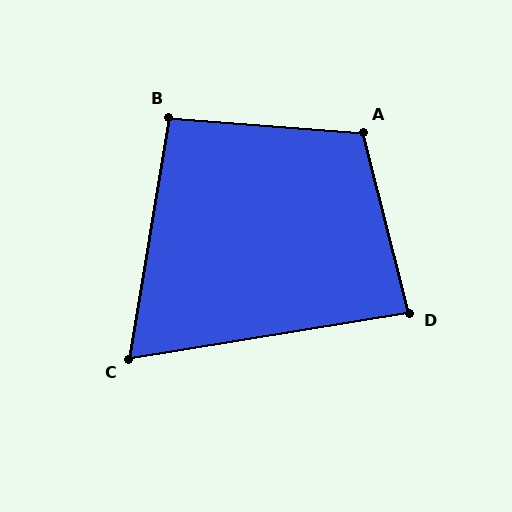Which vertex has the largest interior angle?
A, at approximately 109 degrees.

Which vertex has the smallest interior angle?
C, at approximately 71 degrees.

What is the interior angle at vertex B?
Approximately 95 degrees (approximately right).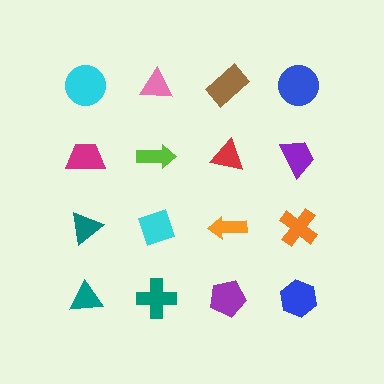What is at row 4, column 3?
A purple pentagon.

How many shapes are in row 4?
4 shapes.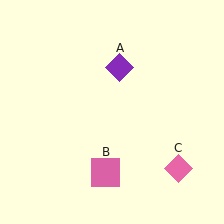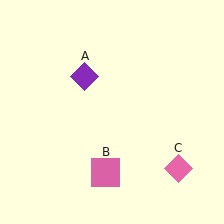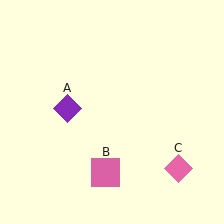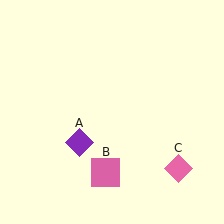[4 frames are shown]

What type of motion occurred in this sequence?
The purple diamond (object A) rotated counterclockwise around the center of the scene.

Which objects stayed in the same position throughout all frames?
Pink square (object B) and pink diamond (object C) remained stationary.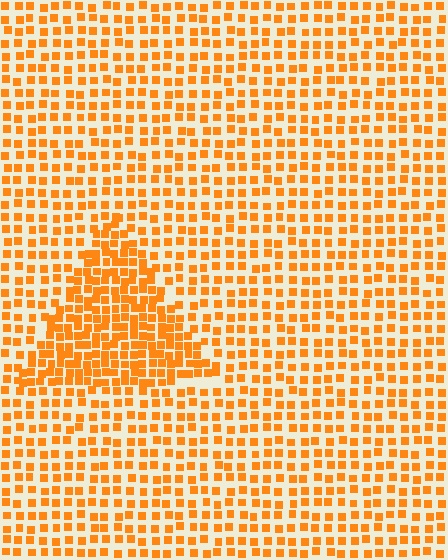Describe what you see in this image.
The image contains small orange elements arranged at two different densities. A triangle-shaped region is visible where the elements are more densely packed than the surrounding area.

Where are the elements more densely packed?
The elements are more densely packed inside the triangle boundary.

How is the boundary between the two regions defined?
The boundary is defined by a change in element density (approximately 1.8x ratio). All elements are the same color, size, and shape.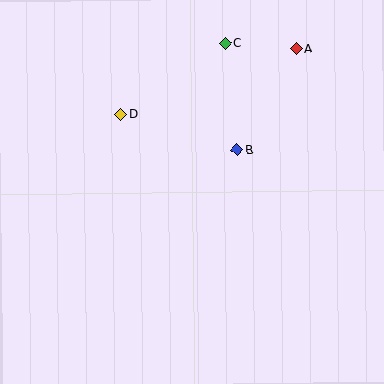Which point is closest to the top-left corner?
Point D is closest to the top-left corner.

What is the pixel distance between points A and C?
The distance between A and C is 71 pixels.